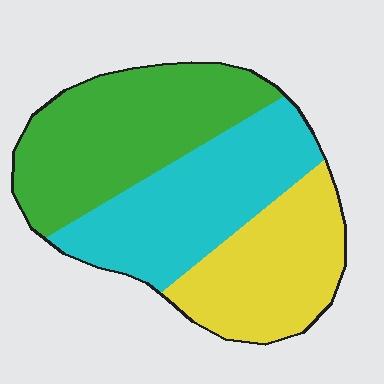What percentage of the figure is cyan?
Cyan covers 34% of the figure.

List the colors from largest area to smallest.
From largest to smallest: green, cyan, yellow.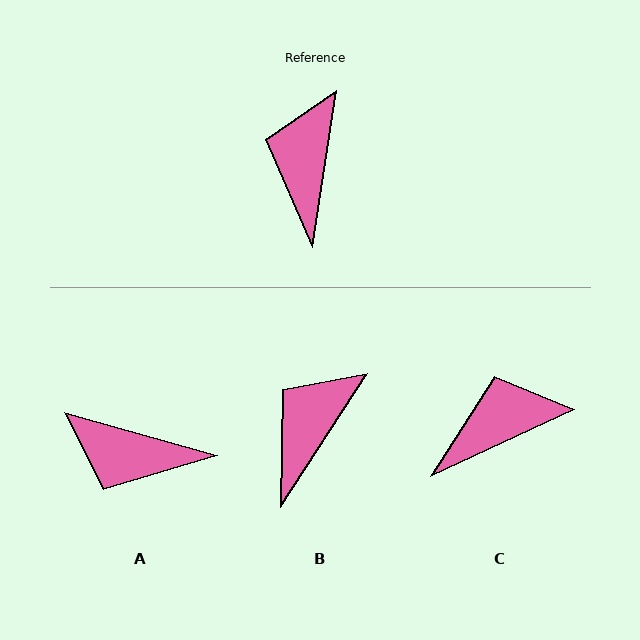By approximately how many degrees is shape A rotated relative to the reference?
Approximately 83 degrees counter-clockwise.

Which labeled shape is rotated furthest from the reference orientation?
A, about 83 degrees away.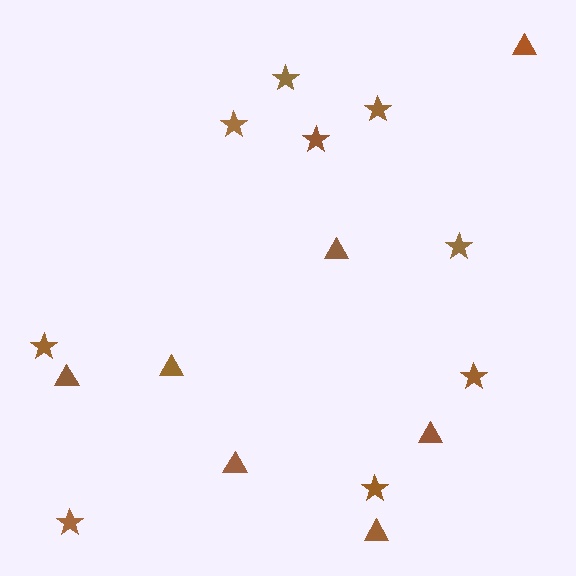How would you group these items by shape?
There are 2 groups: one group of triangles (7) and one group of stars (9).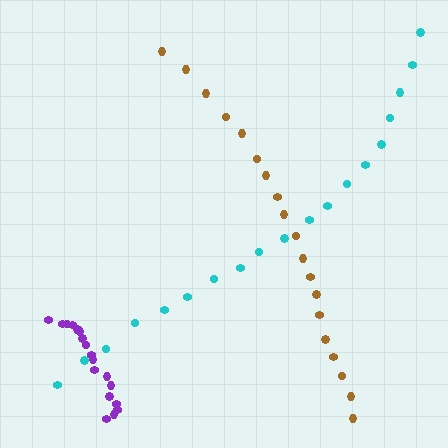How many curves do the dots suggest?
There are 3 distinct paths.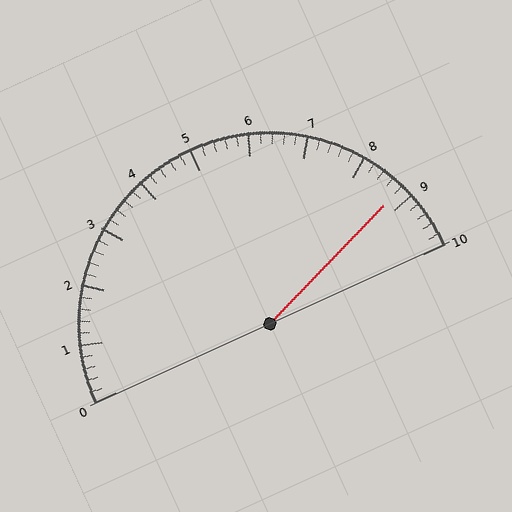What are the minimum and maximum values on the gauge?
The gauge ranges from 0 to 10.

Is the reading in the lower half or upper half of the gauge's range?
The reading is in the upper half of the range (0 to 10).